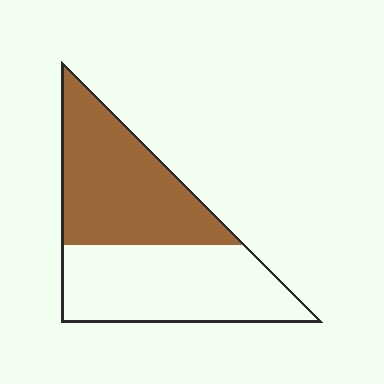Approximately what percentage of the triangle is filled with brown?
Approximately 50%.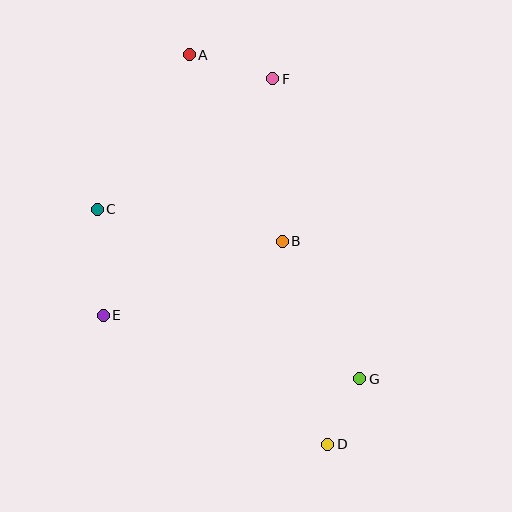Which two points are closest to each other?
Points D and G are closest to each other.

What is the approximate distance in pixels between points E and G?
The distance between E and G is approximately 264 pixels.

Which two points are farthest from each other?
Points A and D are farthest from each other.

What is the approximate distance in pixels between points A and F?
The distance between A and F is approximately 87 pixels.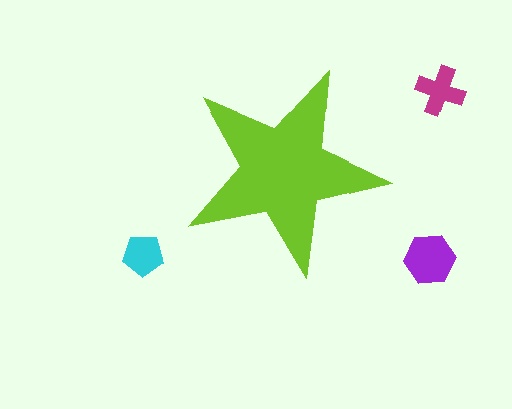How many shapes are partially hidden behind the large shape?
0 shapes are partially hidden.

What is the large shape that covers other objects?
A lime star.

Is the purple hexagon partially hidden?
No, the purple hexagon is fully visible.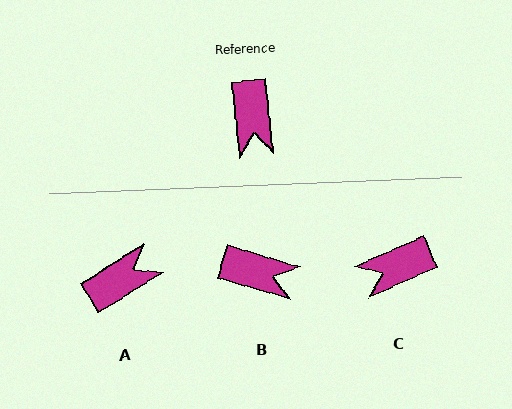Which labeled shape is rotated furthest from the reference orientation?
A, about 116 degrees away.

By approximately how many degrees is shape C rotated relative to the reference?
Approximately 72 degrees clockwise.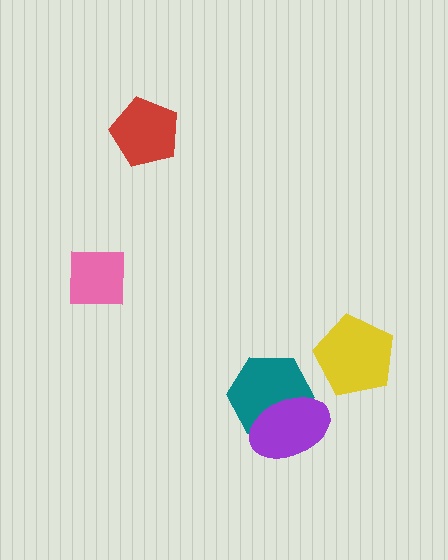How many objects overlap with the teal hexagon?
1 object overlaps with the teal hexagon.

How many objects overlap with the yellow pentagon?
0 objects overlap with the yellow pentagon.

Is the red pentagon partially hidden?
No, no other shape covers it.